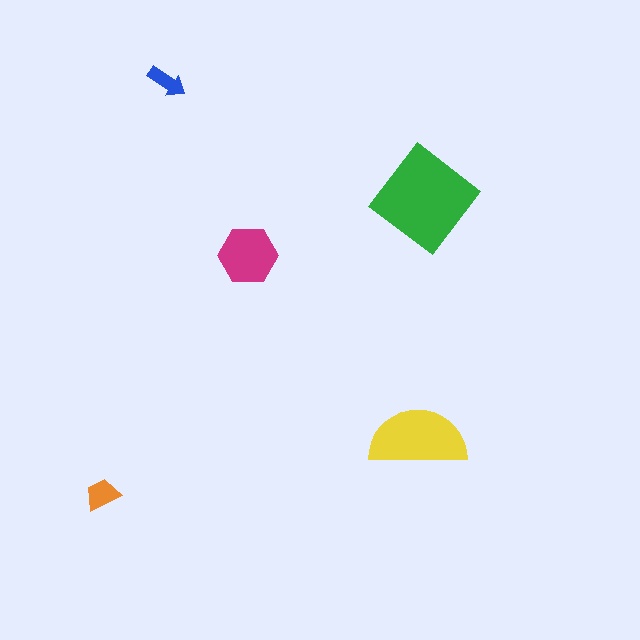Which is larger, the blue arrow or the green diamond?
The green diamond.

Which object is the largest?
The green diamond.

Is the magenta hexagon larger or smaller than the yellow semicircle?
Smaller.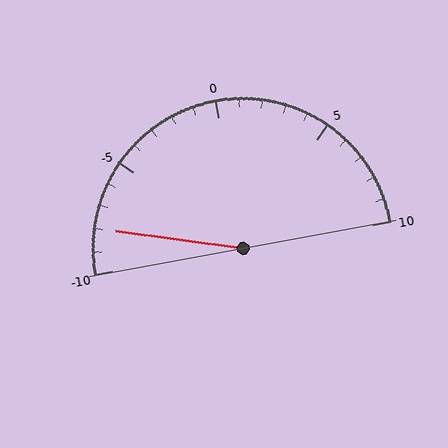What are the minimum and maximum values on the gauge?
The gauge ranges from -10 to 10.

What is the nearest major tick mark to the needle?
The nearest major tick mark is -10.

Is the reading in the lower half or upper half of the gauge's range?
The reading is in the lower half of the range (-10 to 10).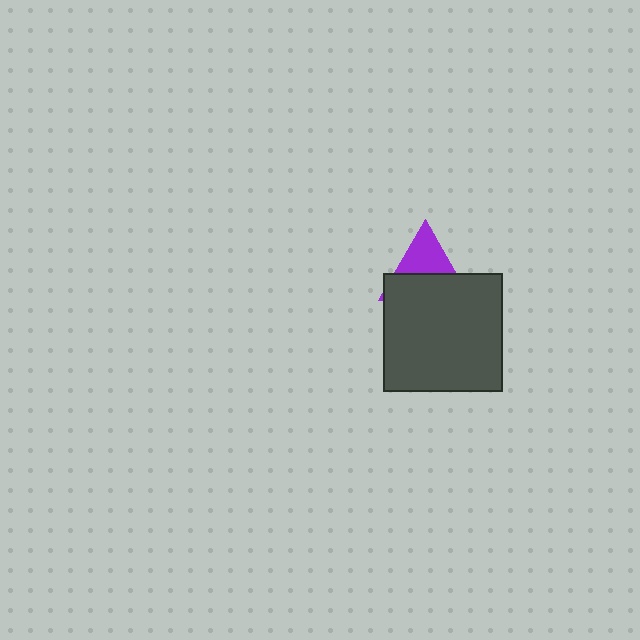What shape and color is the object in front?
The object in front is a dark gray square.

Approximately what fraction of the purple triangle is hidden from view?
Roughly 55% of the purple triangle is hidden behind the dark gray square.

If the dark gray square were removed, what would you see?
You would see the complete purple triangle.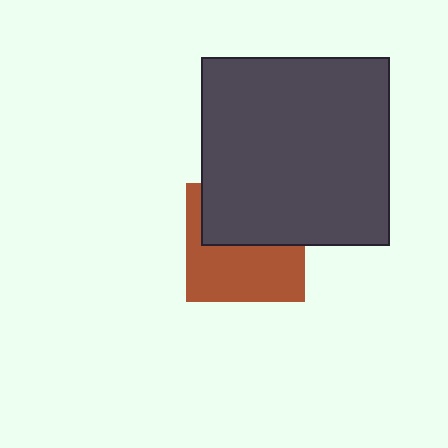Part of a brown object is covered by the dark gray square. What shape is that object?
It is a square.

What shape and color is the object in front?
The object in front is a dark gray square.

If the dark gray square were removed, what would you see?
You would see the complete brown square.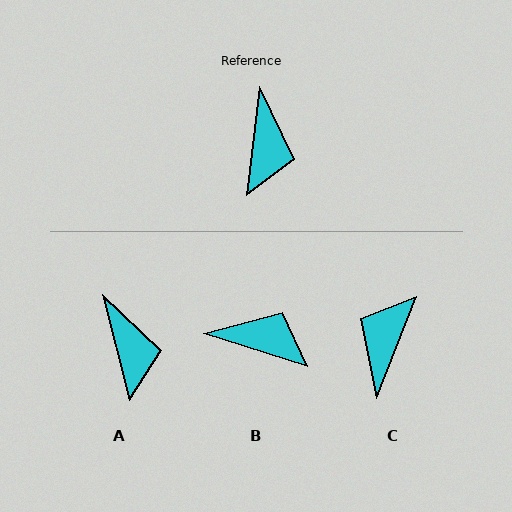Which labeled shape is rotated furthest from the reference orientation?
C, about 165 degrees away.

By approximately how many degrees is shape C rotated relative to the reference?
Approximately 165 degrees counter-clockwise.